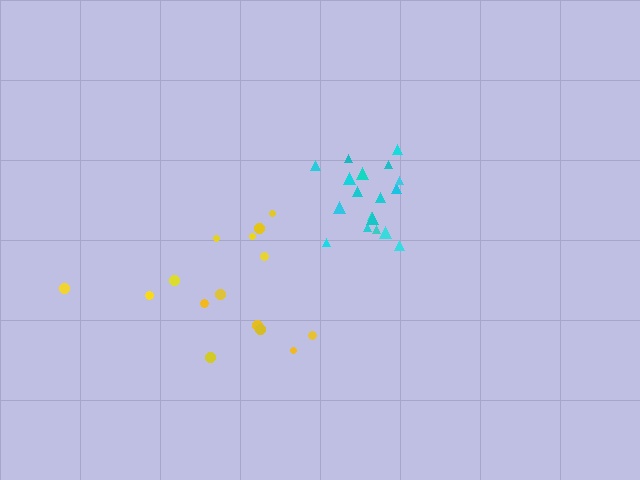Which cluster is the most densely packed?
Cyan.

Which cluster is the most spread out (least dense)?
Yellow.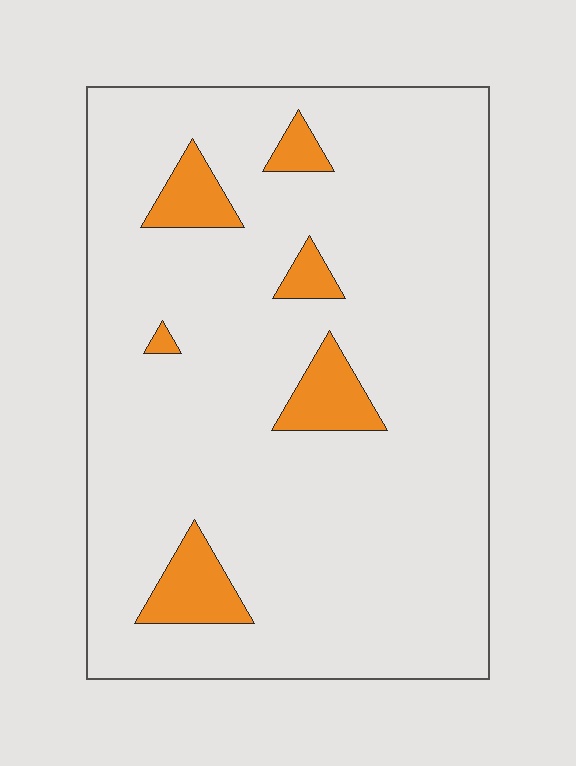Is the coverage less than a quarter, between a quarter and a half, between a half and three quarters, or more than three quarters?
Less than a quarter.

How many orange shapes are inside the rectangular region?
6.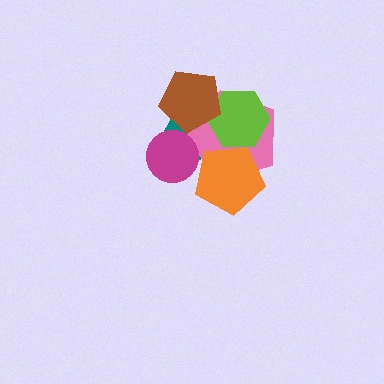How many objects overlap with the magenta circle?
2 objects overlap with the magenta circle.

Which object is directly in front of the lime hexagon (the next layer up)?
The brown pentagon is directly in front of the lime hexagon.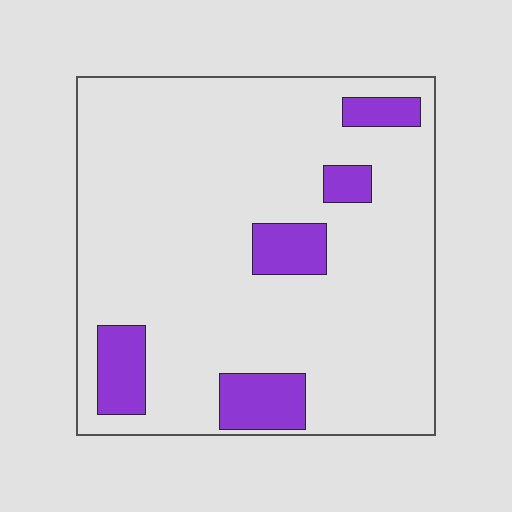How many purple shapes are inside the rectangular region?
5.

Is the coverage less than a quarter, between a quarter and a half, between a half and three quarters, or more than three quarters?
Less than a quarter.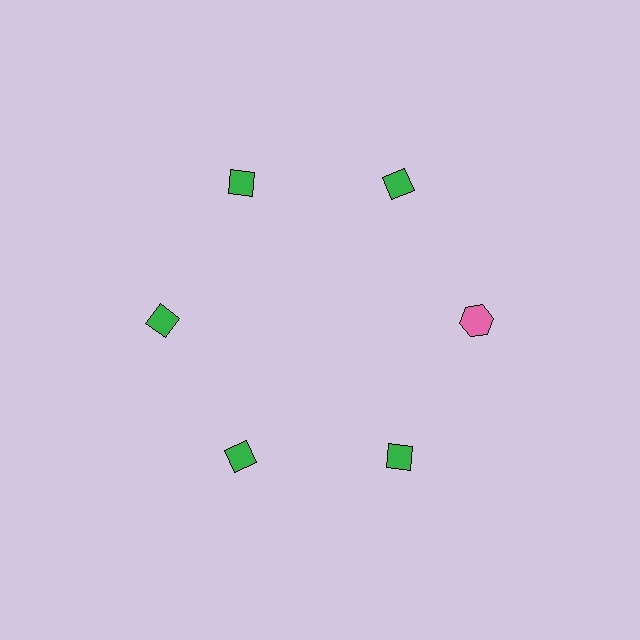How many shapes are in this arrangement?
There are 6 shapes arranged in a ring pattern.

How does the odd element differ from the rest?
It differs in both color (pink instead of green) and shape (hexagon instead of diamond).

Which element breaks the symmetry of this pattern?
The pink hexagon at roughly the 3 o'clock position breaks the symmetry. All other shapes are green diamonds.